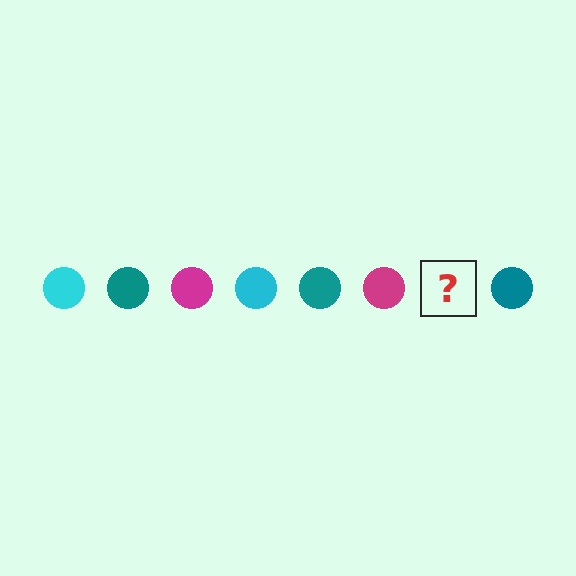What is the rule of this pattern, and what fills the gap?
The rule is that the pattern cycles through cyan, teal, magenta circles. The gap should be filled with a cyan circle.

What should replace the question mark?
The question mark should be replaced with a cyan circle.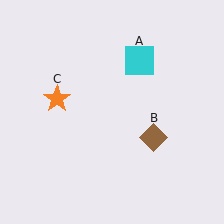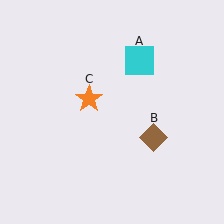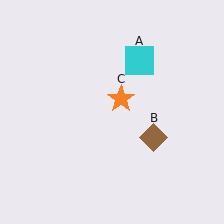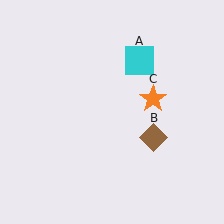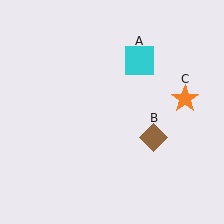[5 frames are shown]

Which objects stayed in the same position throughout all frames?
Cyan square (object A) and brown diamond (object B) remained stationary.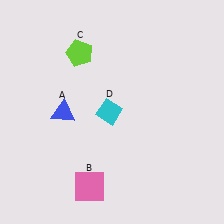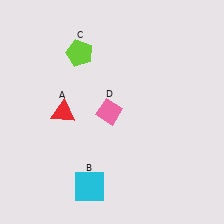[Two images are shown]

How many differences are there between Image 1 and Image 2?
There are 3 differences between the two images.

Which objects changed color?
A changed from blue to red. B changed from pink to cyan. D changed from cyan to pink.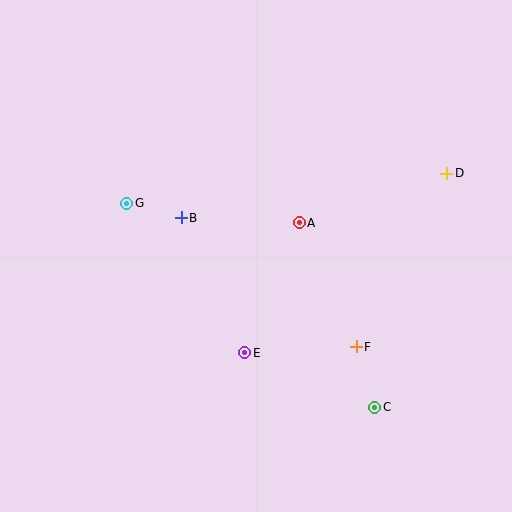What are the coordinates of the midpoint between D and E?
The midpoint between D and E is at (346, 263).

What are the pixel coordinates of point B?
Point B is at (181, 218).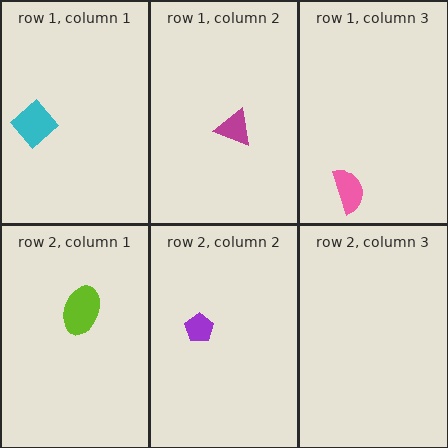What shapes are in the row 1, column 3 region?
The pink semicircle.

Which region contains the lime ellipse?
The row 2, column 1 region.